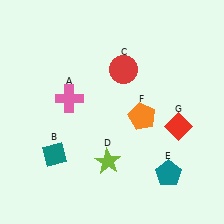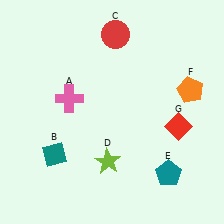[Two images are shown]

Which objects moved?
The objects that moved are: the red circle (C), the orange pentagon (F).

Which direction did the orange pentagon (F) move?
The orange pentagon (F) moved right.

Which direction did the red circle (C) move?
The red circle (C) moved up.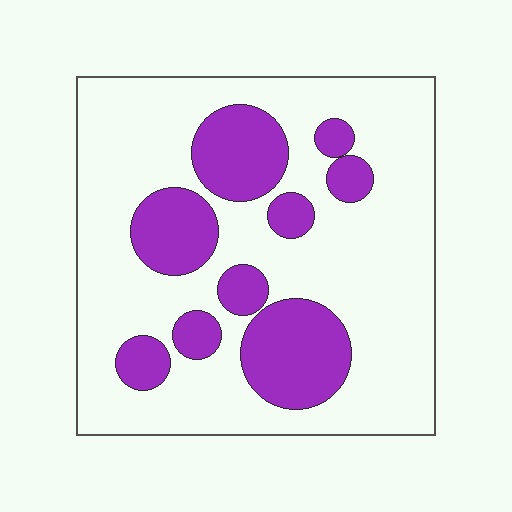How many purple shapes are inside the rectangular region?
9.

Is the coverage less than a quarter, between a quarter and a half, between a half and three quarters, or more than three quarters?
Between a quarter and a half.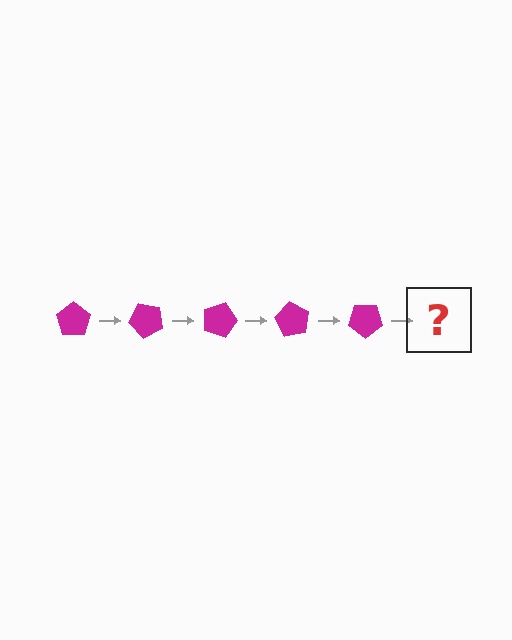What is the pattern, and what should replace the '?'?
The pattern is that the pentagon rotates 45 degrees each step. The '?' should be a magenta pentagon rotated 225 degrees.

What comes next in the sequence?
The next element should be a magenta pentagon rotated 225 degrees.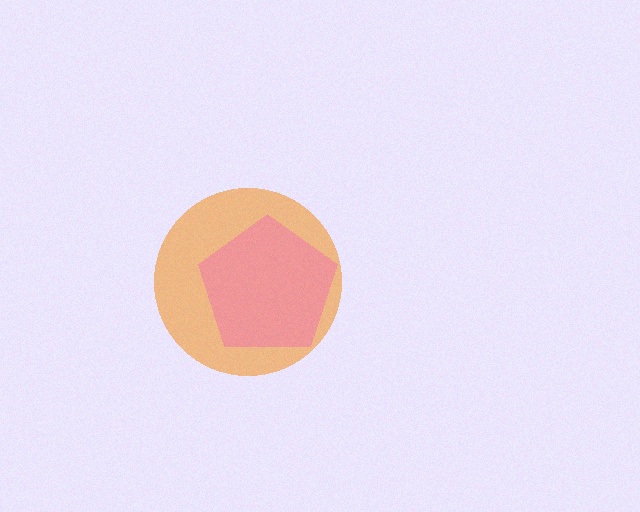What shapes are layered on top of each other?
The layered shapes are: an orange circle, a pink pentagon.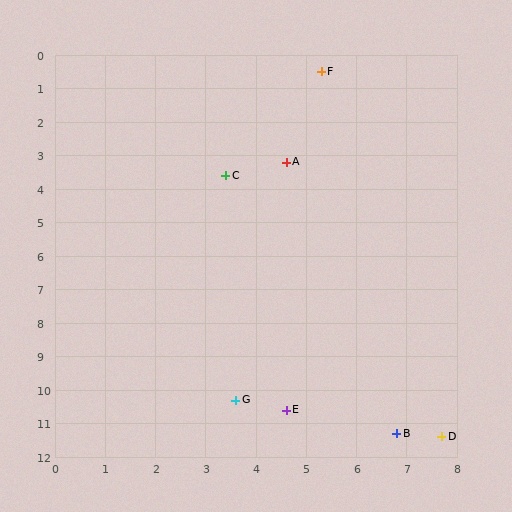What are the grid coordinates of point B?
Point B is at approximately (6.8, 11.3).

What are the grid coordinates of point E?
Point E is at approximately (4.6, 10.6).